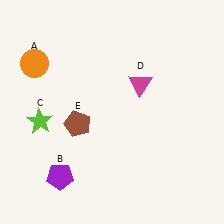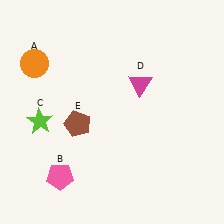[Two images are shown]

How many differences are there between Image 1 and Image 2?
There is 1 difference between the two images.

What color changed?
The pentagon (B) changed from purple in Image 1 to pink in Image 2.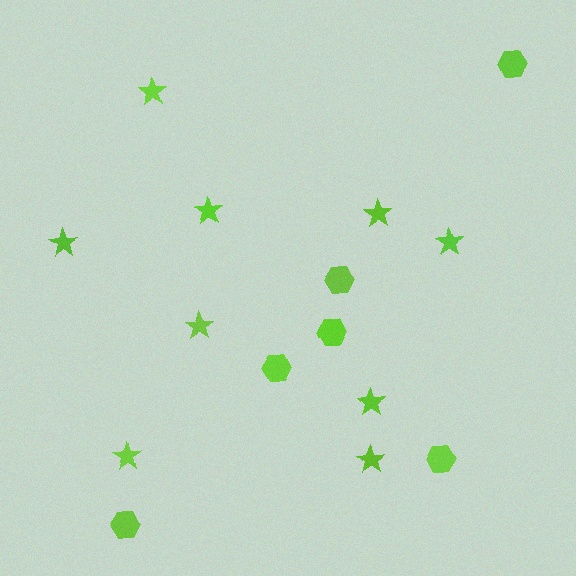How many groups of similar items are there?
There are 2 groups: one group of stars (9) and one group of hexagons (6).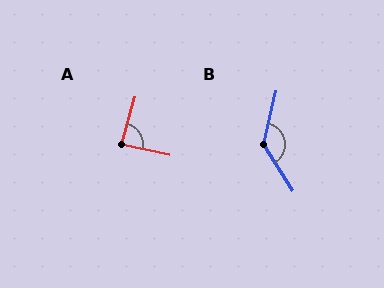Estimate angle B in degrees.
Approximately 134 degrees.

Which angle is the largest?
B, at approximately 134 degrees.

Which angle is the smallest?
A, at approximately 87 degrees.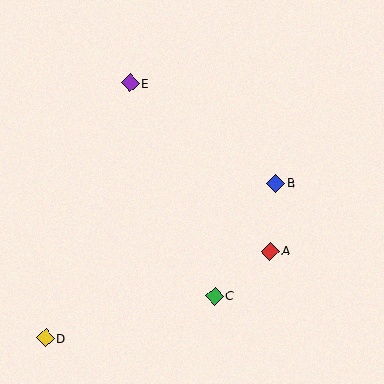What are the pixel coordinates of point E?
Point E is at (130, 83).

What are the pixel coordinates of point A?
Point A is at (271, 251).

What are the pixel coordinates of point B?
Point B is at (276, 183).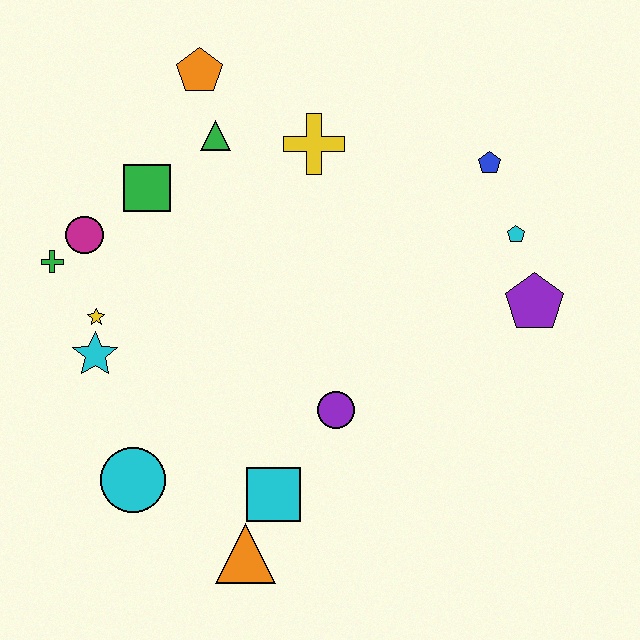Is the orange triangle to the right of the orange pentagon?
Yes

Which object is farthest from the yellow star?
The purple pentagon is farthest from the yellow star.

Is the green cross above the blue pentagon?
No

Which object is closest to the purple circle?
The cyan square is closest to the purple circle.